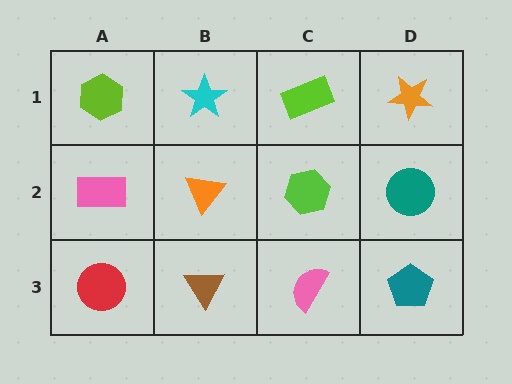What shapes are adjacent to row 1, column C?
A lime hexagon (row 2, column C), a cyan star (row 1, column B), an orange star (row 1, column D).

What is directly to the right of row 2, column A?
An orange triangle.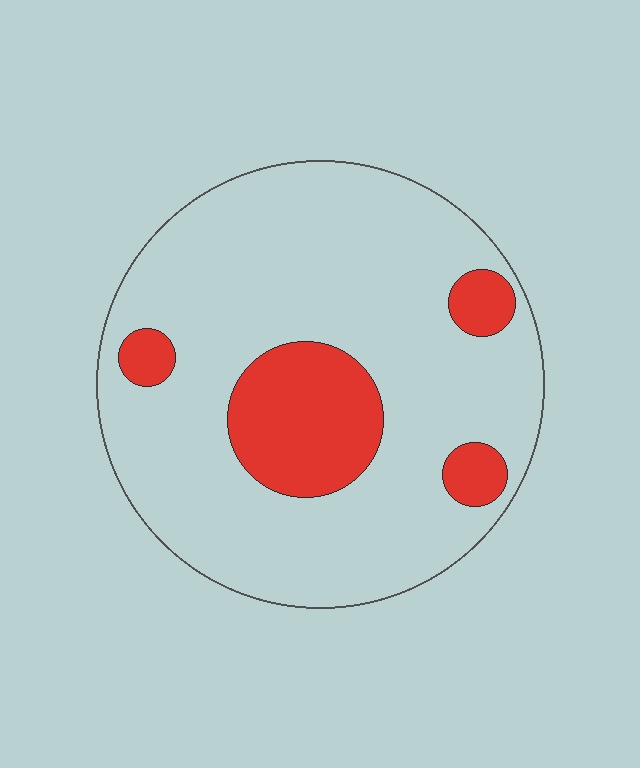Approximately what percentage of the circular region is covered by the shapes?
Approximately 20%.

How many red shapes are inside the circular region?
4.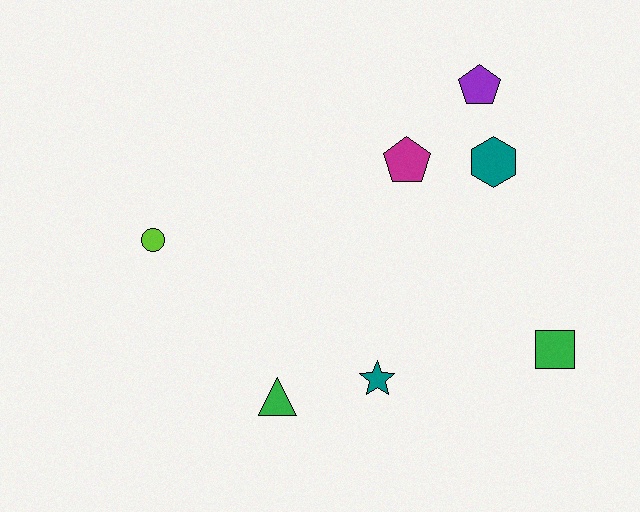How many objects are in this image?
There are 7 objects.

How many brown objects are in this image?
There are no brown objects.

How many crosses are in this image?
There are no crosses.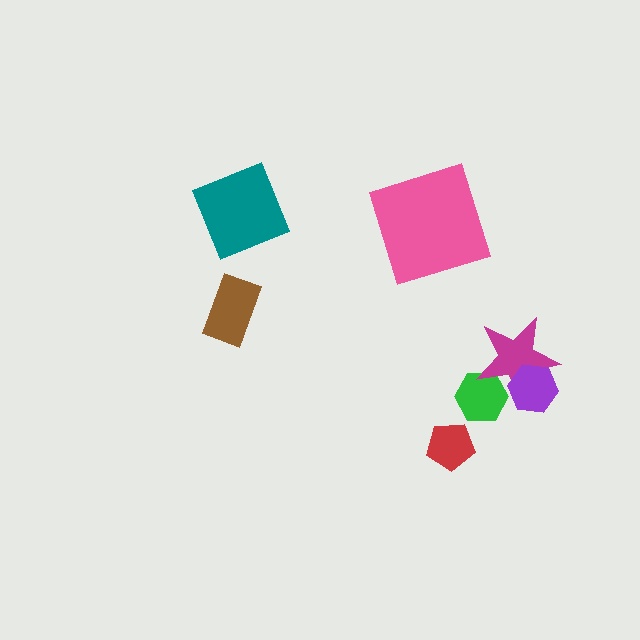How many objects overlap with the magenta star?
2 objects overlap with the magenta star.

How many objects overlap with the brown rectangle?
0 objects overlap with the brown rectangle.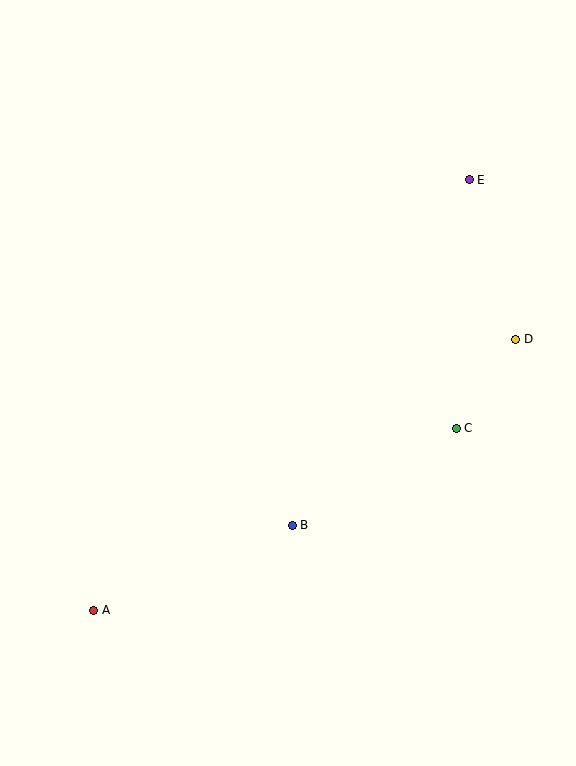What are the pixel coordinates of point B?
Point B is at (292, 526).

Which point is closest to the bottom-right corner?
Point C is closest to the bottom-right corner.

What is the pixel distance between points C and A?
The distance between C and A is 406 pixels.